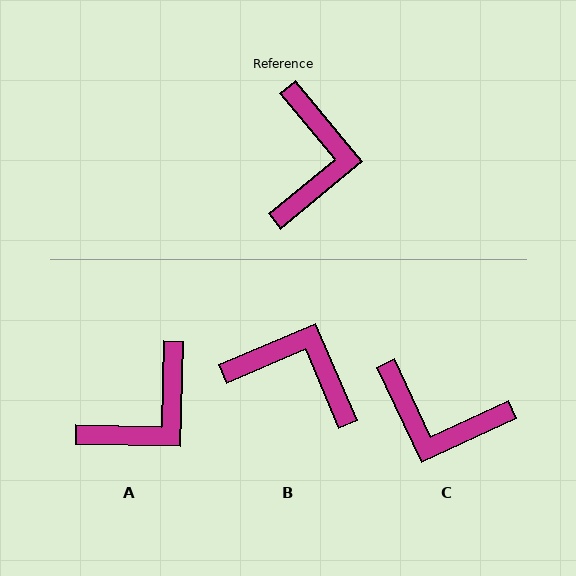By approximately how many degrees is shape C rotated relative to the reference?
Approximately 105 degrees clockwise.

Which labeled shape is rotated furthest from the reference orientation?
C, about 105 degrees away.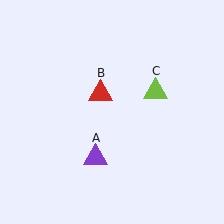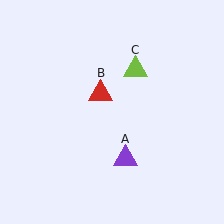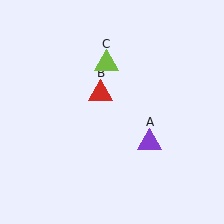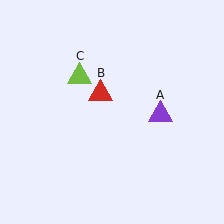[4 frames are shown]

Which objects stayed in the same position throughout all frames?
Red triangle (object B) remained stationary.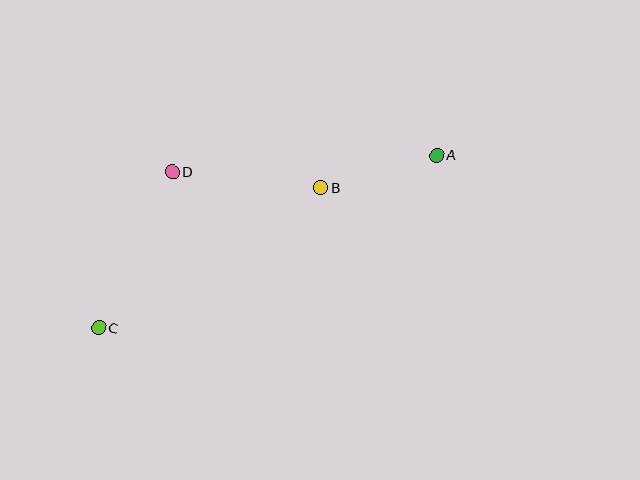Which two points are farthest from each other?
Points A and C are farthest from each other.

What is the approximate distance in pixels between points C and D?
The distance between C and D is approximately 173 pixels.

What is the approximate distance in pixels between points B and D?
The distance between B and D is approximately 150 pixels.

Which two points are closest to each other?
Points A and B are closest to each other.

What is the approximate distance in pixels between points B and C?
The distance between B and C is approximately 262 pixels.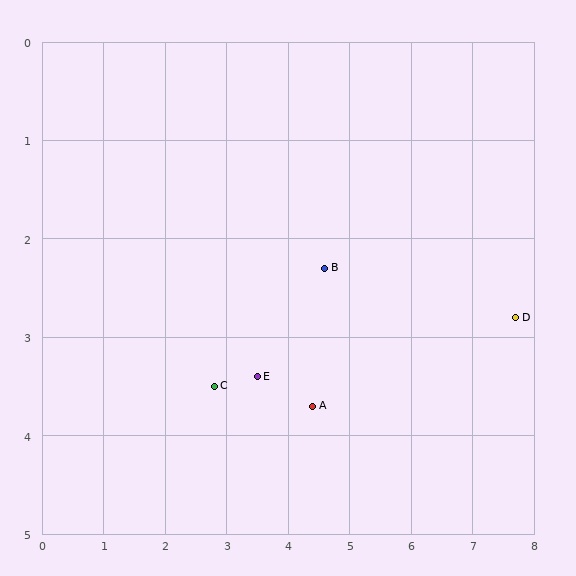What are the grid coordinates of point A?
Point A is at approximately (4.4, 3.7).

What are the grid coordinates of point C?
Point C is at approximately (2.8, 3.5).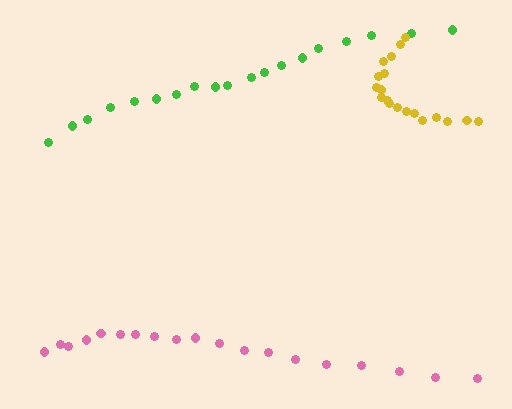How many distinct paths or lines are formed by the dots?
There are 3 distinct paths.